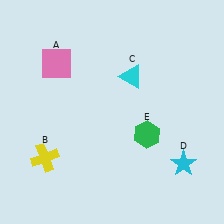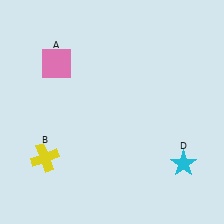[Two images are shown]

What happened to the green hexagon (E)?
The green hexagon (E) was removed in Image 2. It was in the bottom-right area of Image 1.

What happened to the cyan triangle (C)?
The cyan triangle (C) was removed in Image 2. It was in the top-right area of Image 1.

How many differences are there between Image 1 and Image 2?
There are 2 differences between the two images.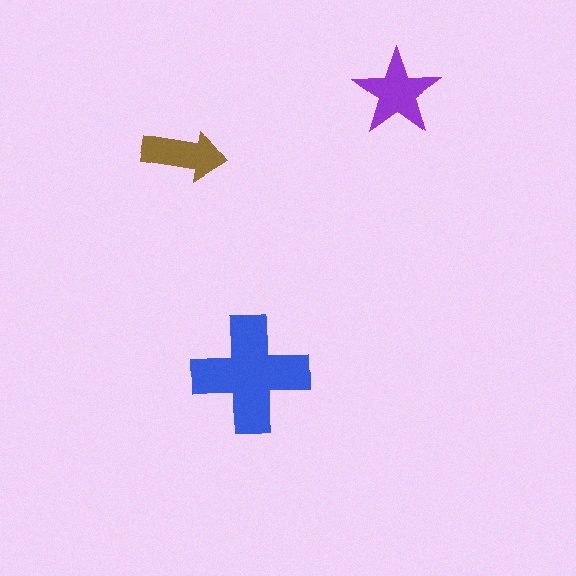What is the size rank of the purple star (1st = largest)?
2nd.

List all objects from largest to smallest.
The blue cross, the purple star, the brown arrow.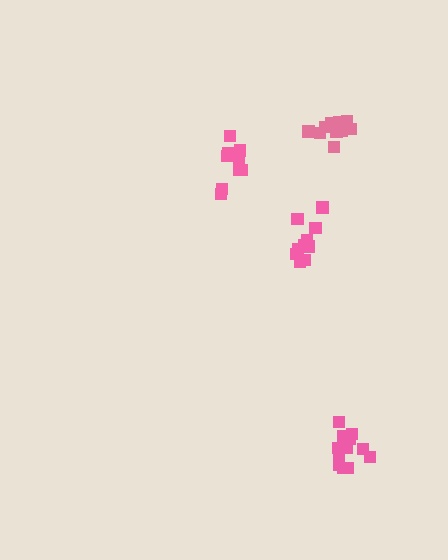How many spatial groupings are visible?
There are 4 spatial groupings.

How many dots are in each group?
Group 1: 10 dots, Group 2: 12 dots, Group 3: 9 dots, Group 4: 10 dots (41 total).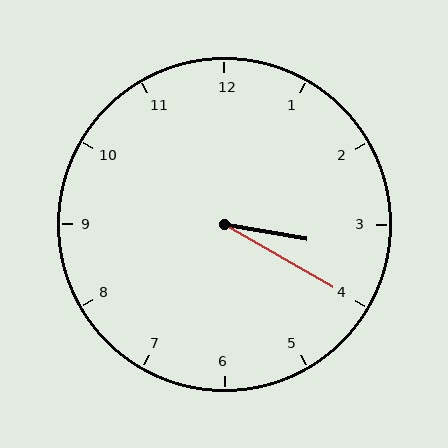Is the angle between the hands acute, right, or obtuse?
It is acute.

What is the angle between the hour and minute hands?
Approximately 20 degrees.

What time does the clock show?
3:20.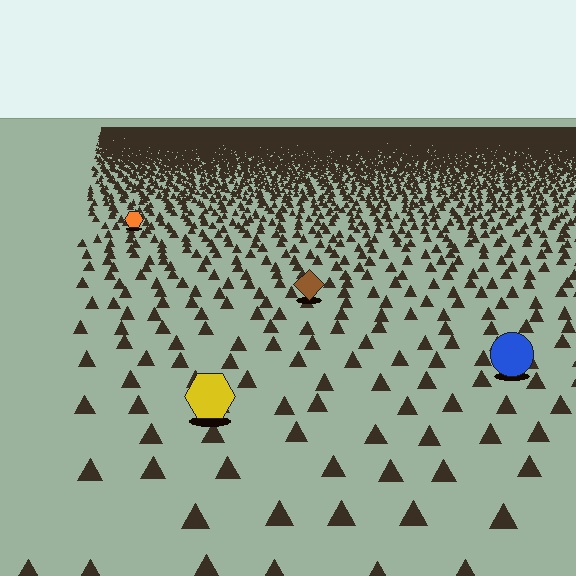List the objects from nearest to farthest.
From nearest to farthest: the yellow hexagon, the blue circle, the brown diamond, the orange hexagon.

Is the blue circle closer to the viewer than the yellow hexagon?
No. The yellow hexagon is closer — you can tell from the texture gradient: the ground texture is coarser near it.